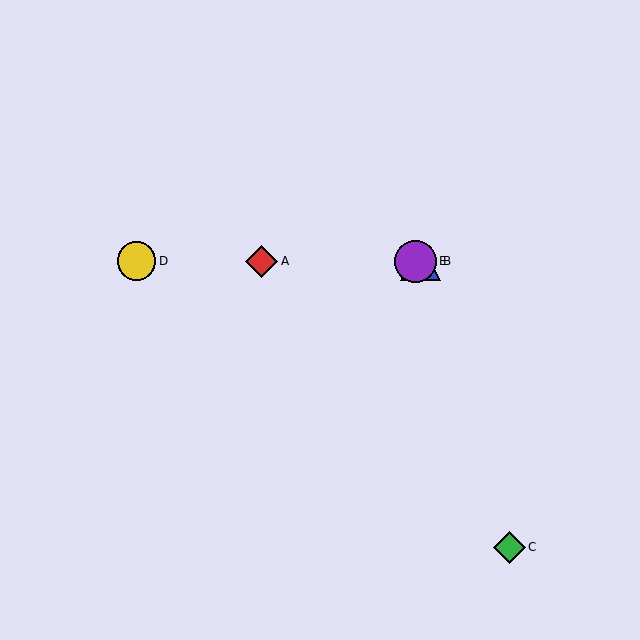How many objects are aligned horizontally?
4 objects (A, B, D, E) are aligned horizontally.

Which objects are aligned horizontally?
Objects A, B, D, E are aligned horizontally.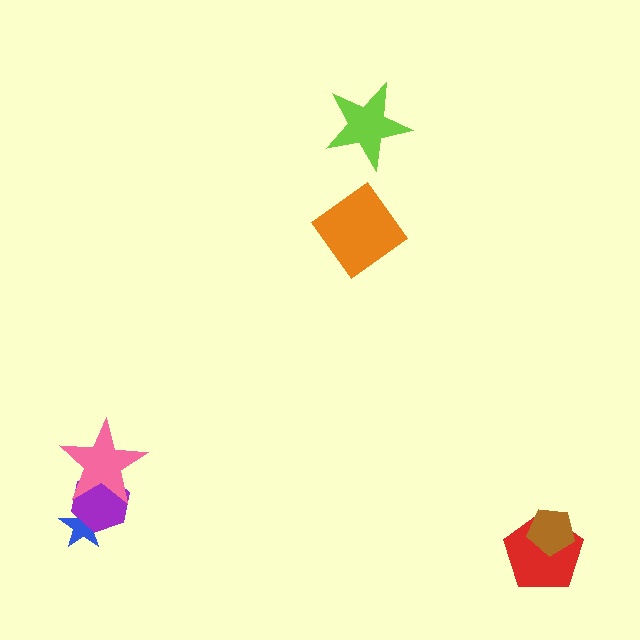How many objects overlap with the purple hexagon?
2 objects overlap with the purple hexagon.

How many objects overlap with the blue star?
1 object overlaps with the blue star.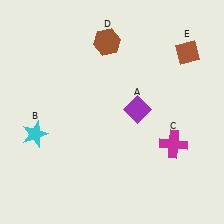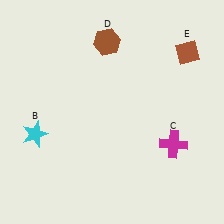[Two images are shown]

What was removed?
The purple diamond (A) was removed in Image 2.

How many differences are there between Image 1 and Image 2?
There is 1 difference between the two images.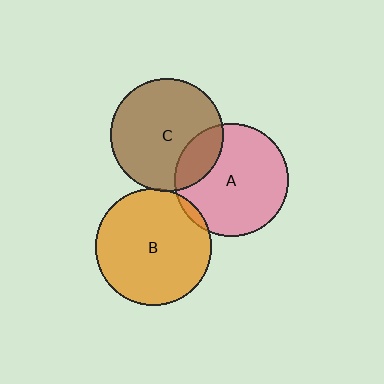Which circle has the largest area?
Circle B (orange).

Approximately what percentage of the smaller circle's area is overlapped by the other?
Approximately 20%.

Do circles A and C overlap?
Yes.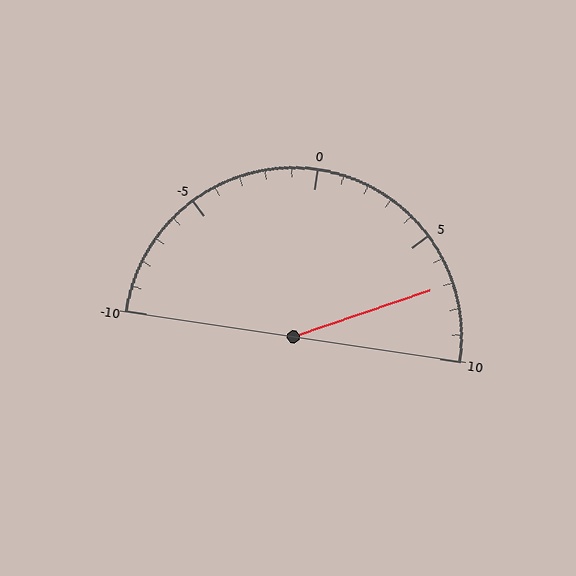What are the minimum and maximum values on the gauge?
The gauge ranges from -10 to 10.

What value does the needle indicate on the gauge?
The needle indicates approximately 7.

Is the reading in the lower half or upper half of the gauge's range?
The reading is in the upper half of the range (-10 to 10).